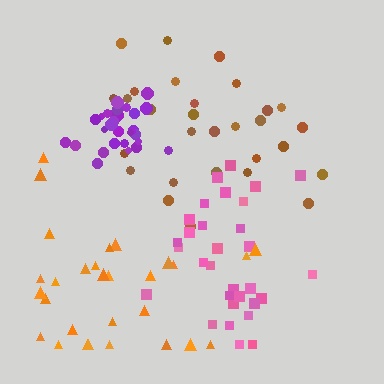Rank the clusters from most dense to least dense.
purple, pink, brown, orange.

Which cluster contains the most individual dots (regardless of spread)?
Pink (31).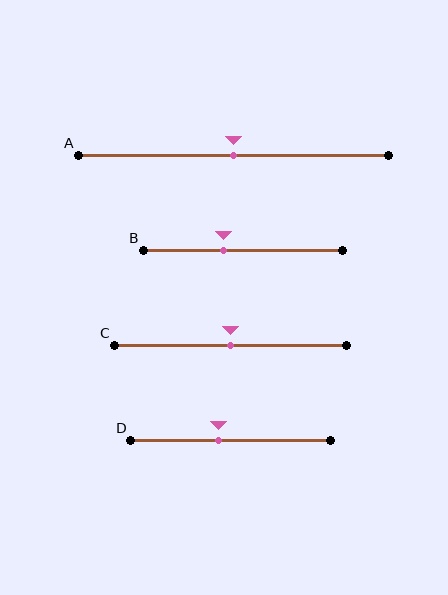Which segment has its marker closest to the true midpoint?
Segment A has its marker closest to the true midpoint.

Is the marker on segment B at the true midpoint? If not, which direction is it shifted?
No, the marker on segment B is shifted to the left by about 10% of the segment length.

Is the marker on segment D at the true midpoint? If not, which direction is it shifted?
No, the marker on segment D is shifted to the left by about 6% of the segment length.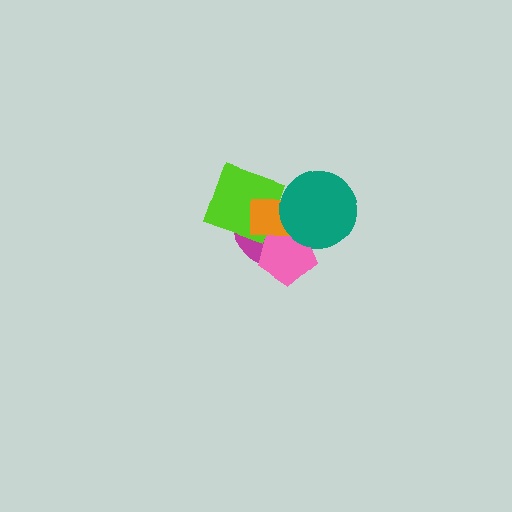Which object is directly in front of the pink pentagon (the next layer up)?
The lime diamond is directly in front of the pink pentagon.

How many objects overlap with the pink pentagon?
4 objects overlap with the pink pentagon.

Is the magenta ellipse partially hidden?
Yes, it is partially covered by another shape.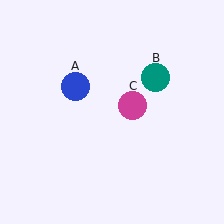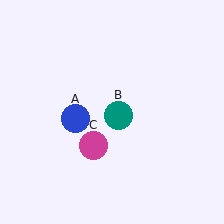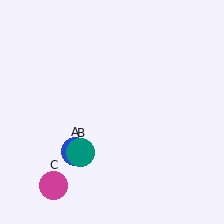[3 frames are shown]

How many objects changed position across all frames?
3 objects changed position: blue circle (object A), teal circle (object B), magenta circle (object C).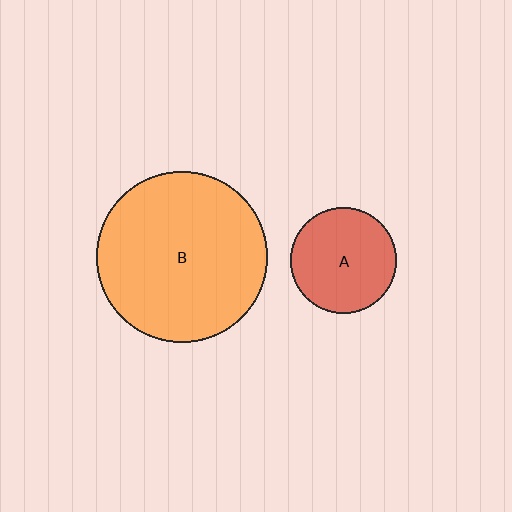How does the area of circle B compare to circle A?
Approximately 2.6 times.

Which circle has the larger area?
Circle B (orange).